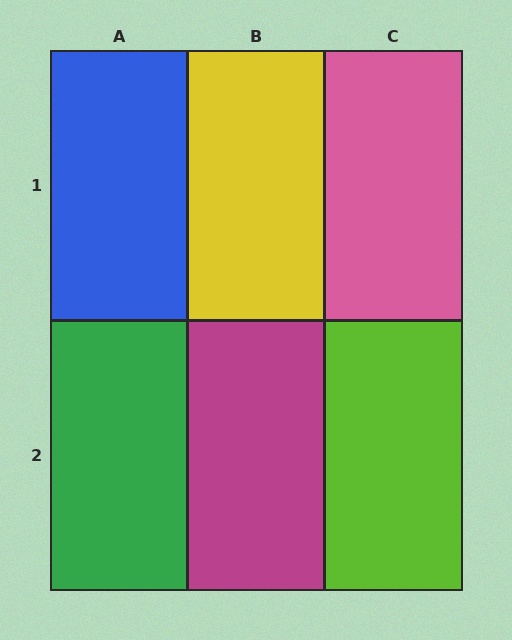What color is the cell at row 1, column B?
Yellow.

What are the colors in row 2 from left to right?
Green, magenta, lime.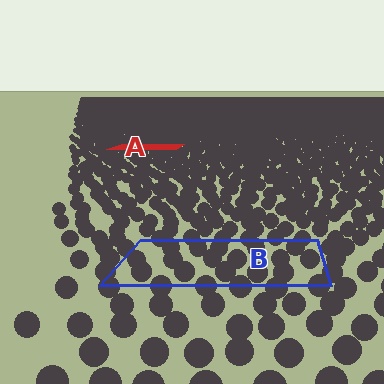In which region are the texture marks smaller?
The texture marks are smaller in region A, because it is farther away.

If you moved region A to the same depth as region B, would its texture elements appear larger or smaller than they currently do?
They would appear larger. At a closer depth, the same texture elements are projected at a bigger on-screen size.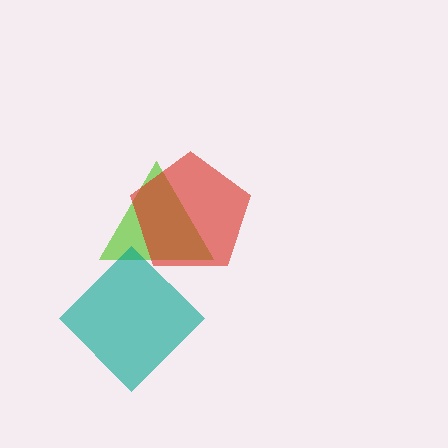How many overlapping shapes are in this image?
There are 3 overlapping shapes in the image.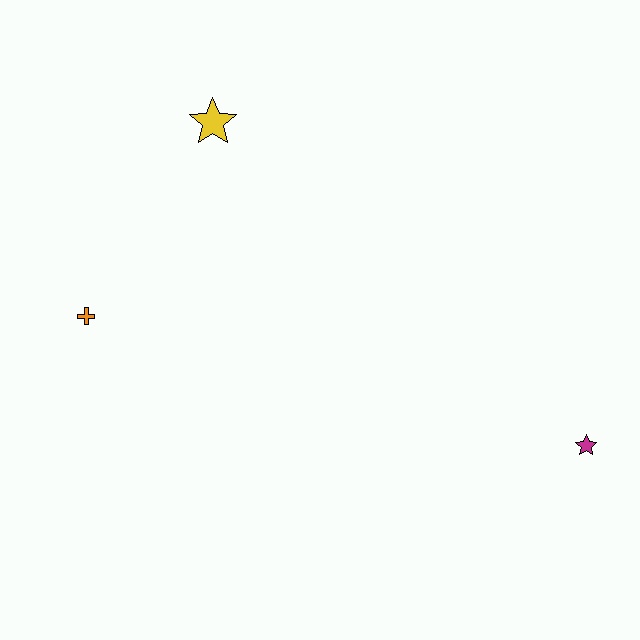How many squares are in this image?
There are no squares.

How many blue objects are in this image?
There are no blue objects.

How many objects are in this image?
There are 3 objects.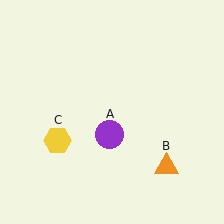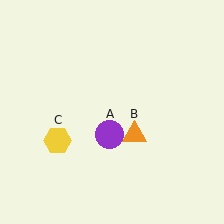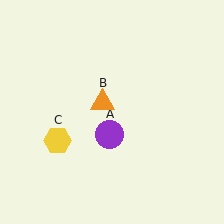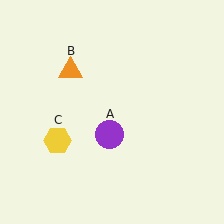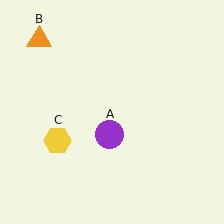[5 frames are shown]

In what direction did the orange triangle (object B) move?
The orange triangle (object B) moved up and to the left.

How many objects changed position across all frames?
1 object changed position: orange triangle (object B).